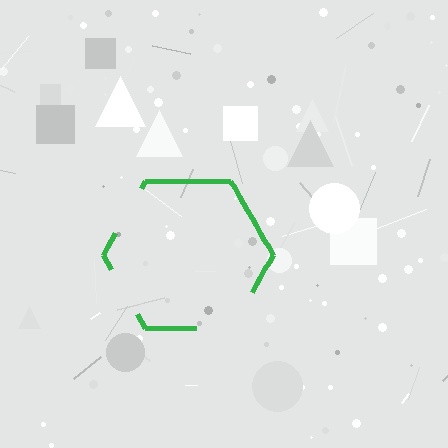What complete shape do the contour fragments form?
The contour fragments form a hexagon.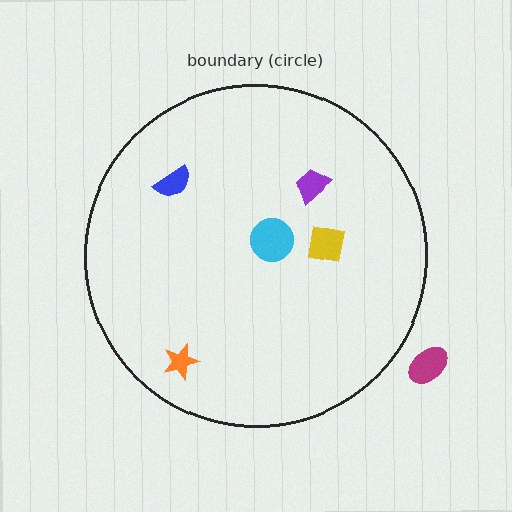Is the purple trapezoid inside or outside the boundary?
Inside.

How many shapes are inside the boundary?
5 inside, 1 outside.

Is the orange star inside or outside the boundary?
Inside.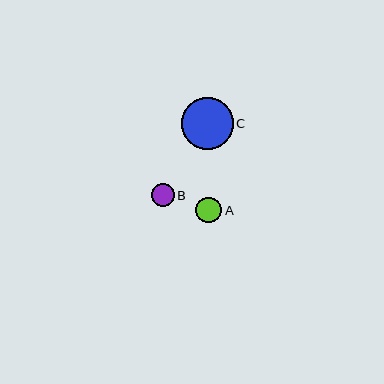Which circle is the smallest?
Circle B is the smallest with a size of approximately 23 pixels.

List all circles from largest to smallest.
From largest to smallest: C, A, B.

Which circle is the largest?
Circle C is the largest with a size of approximately 52 pixels.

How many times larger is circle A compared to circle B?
Circle A is approximately 1.1 times the size of circle B.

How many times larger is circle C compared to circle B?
Circle C is approximately 2.3 times the size of circle B.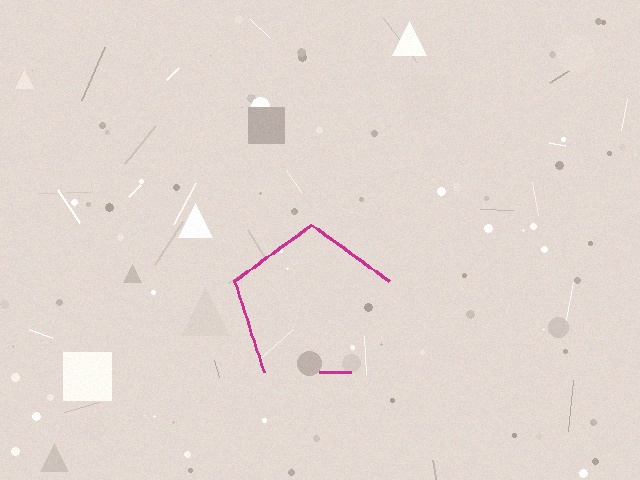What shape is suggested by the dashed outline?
The dashed outline suggests a pentagon.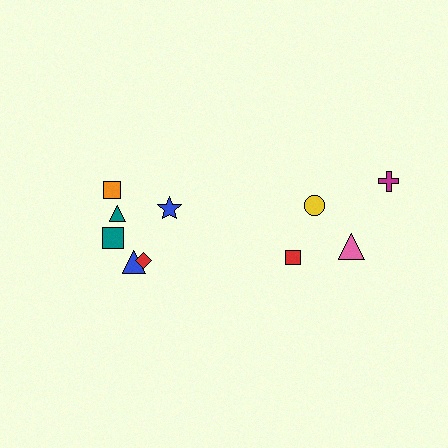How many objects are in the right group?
There are 4 objects.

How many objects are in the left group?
There are 6 objects.